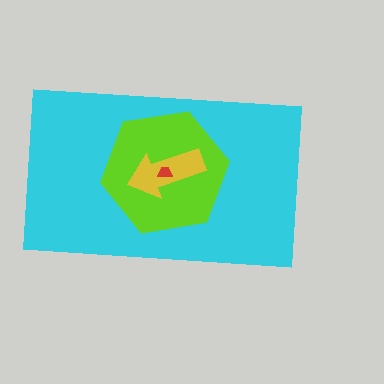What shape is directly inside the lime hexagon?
The yellow arrow.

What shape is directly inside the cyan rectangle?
The lime hexagon.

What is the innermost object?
The red trapezoid.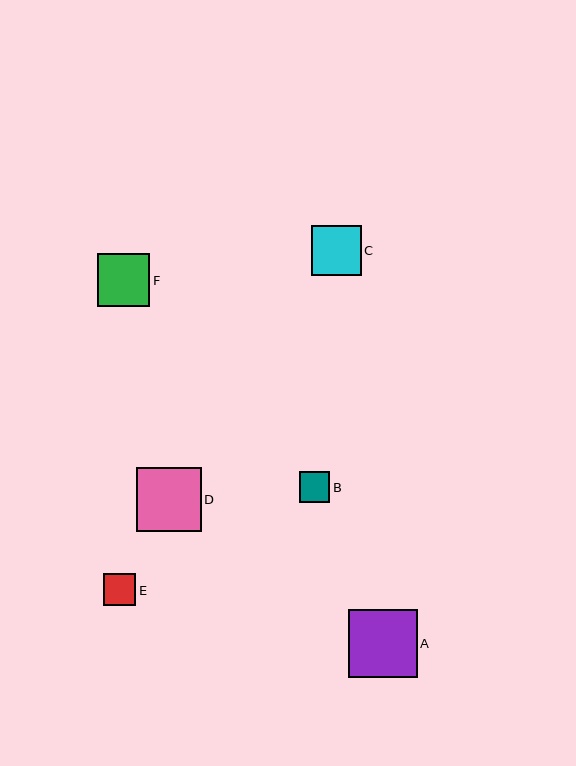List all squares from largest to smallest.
From largest to smallest: A, D, F, C, E, B.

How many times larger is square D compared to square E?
Square D is approximately 2.0 times the size of square E.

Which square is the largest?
Square A is the largest with a size of approximately 69 pixels.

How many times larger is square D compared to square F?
Square D is approximately 1.2 times the size of square F.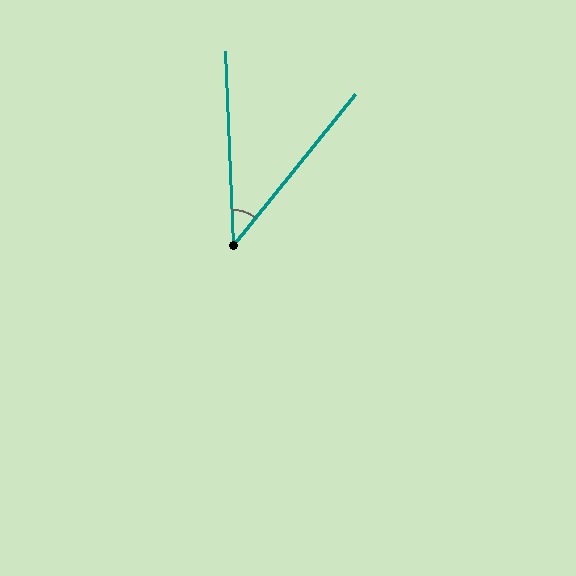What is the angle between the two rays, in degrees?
Approximately 41 degrees.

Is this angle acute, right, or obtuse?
It is acute.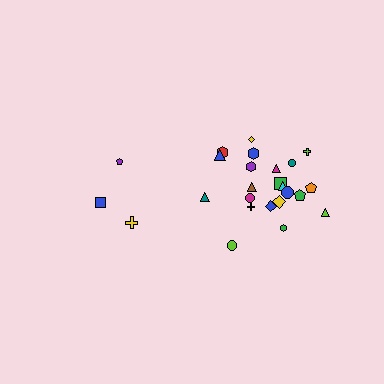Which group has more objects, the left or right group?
The right group.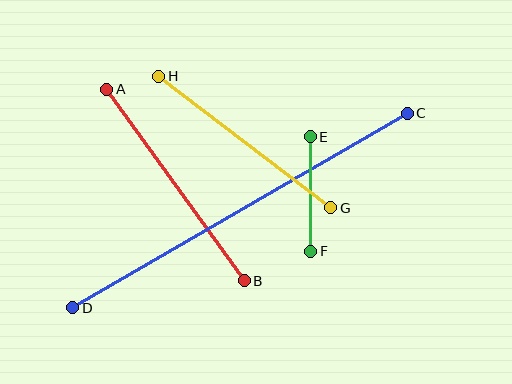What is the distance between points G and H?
The distance is approximately 217 pixels.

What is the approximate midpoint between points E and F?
The midpoint is at approximately (311, 194) pixels.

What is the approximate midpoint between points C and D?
The midpoint is at approximately (240, 210) pixels.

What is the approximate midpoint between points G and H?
The midpoint is at approximately (245, 142) pixels.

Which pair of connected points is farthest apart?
Points C and D are farthest apart.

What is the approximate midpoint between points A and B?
The midpoint is at approximately (176, 185) pixels.